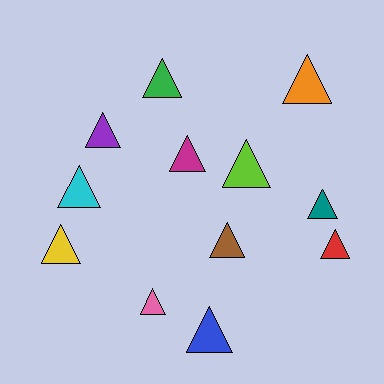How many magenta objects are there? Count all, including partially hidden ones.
There is 1 magenta object.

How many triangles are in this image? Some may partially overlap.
There are 12 triangles.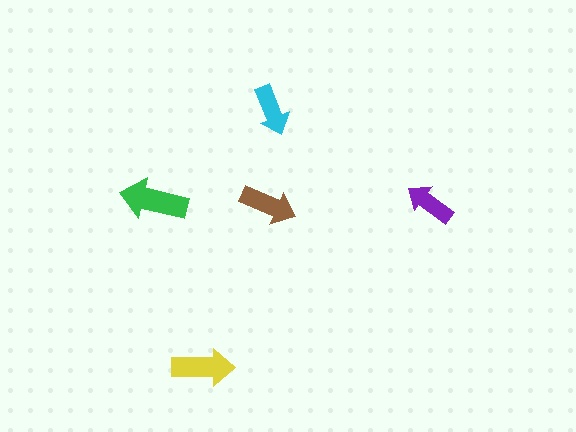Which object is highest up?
The cyan arrow is topmost.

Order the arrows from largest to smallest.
the green one, the yellow one, the brown one, the cyan one, the purple one.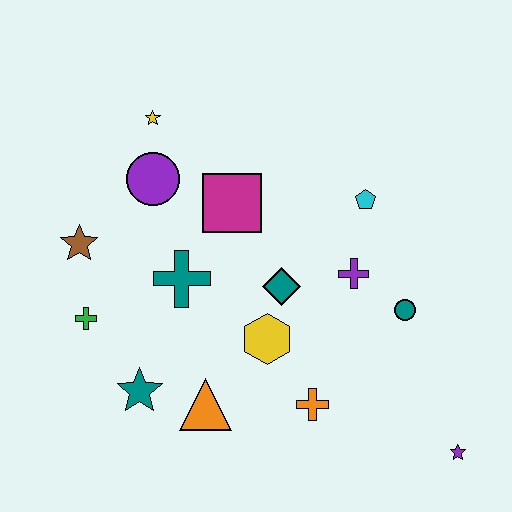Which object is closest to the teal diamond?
The yellow hexagon is closest to the teal diamond.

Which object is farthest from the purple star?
The yellow star is farthest from the purple star.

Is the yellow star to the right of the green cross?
Yes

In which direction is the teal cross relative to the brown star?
The teal cross is to the right of the brown star.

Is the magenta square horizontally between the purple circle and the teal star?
No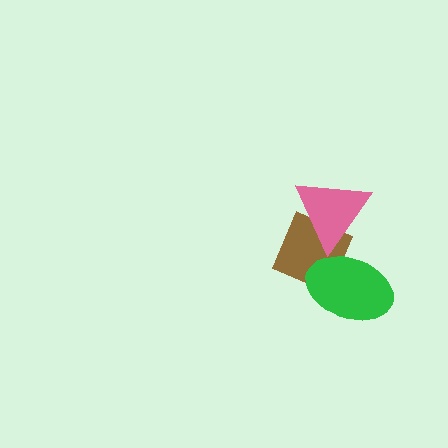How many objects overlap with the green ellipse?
2 objects overlap with the green ellipse.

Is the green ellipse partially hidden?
No, no other shape covers it.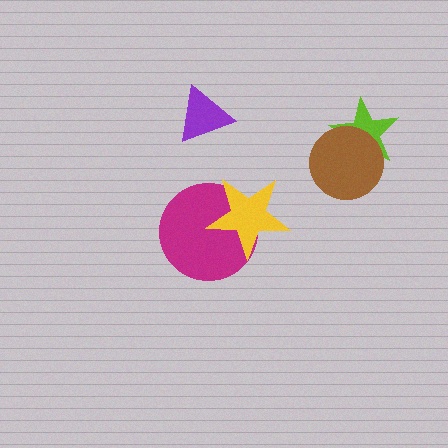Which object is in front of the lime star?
The brown circle is in front of the lime star.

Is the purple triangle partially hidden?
No, no other shape covers it.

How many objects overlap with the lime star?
1 object overlaps with the lime star.